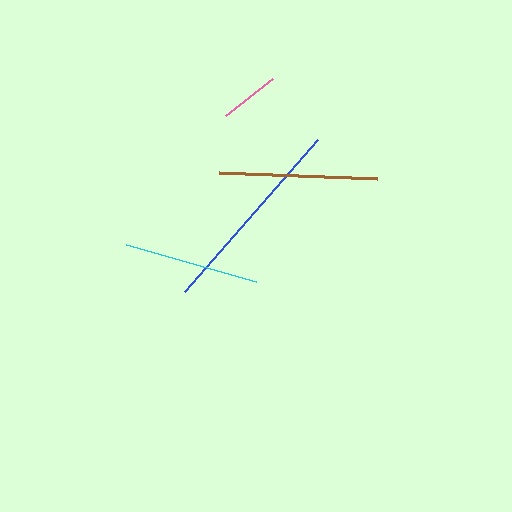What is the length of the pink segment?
The pink segment is approximately 61 pixels long.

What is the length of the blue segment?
The blue segment is approximately 202 pixels long.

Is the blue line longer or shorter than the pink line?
The blue line is longer than the pink line.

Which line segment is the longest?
The blue line is the longest at approximately 202 pixels.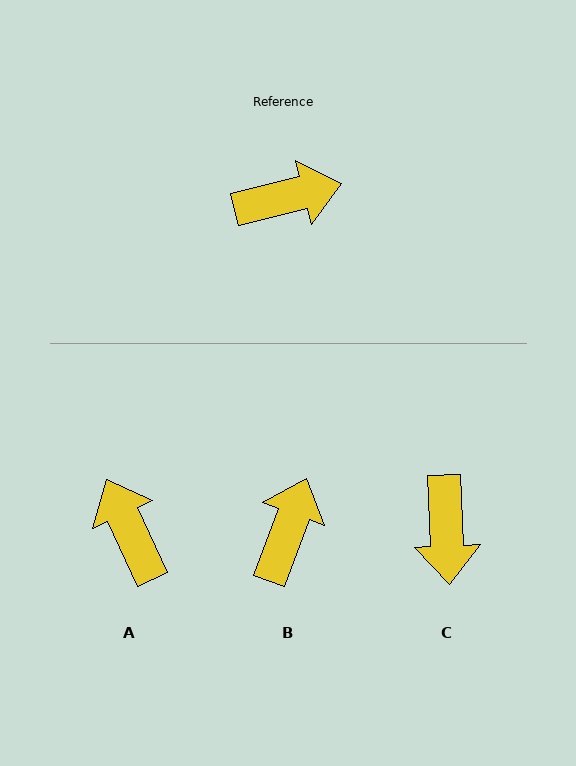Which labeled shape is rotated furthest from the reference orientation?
C, about 102 degrees away.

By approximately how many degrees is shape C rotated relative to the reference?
Approximately 102 degrees clockwise.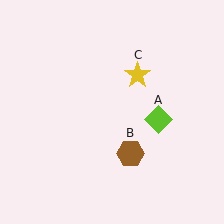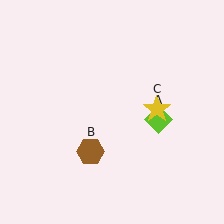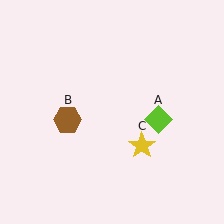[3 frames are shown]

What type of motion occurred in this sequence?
The brown hexagon (object B), yellow star (object C) rotated clockwise around the center of the scene.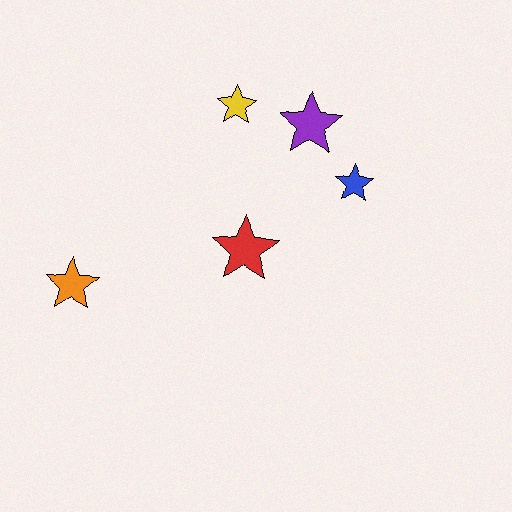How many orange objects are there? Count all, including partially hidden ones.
There is 1 orange object.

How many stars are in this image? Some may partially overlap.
There are 5 stars.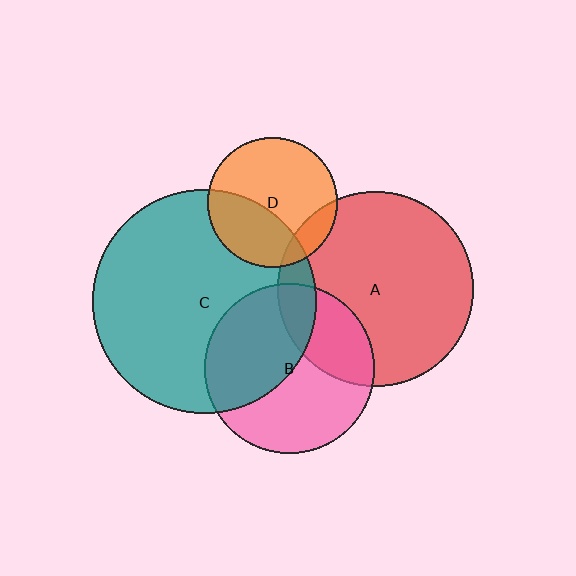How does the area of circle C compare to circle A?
Approximately 1.3 times.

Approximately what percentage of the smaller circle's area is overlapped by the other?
Approximately 35%.